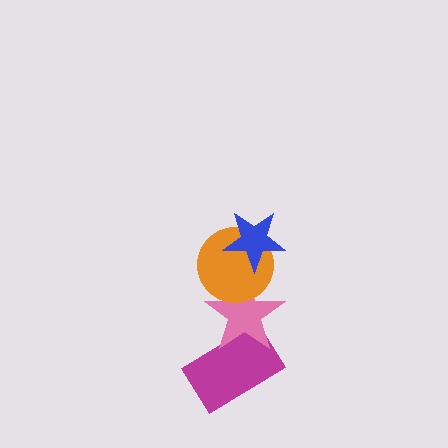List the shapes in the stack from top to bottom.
From top to bottom: the blue star, the orange circle, the pink star, the magenta rectangle.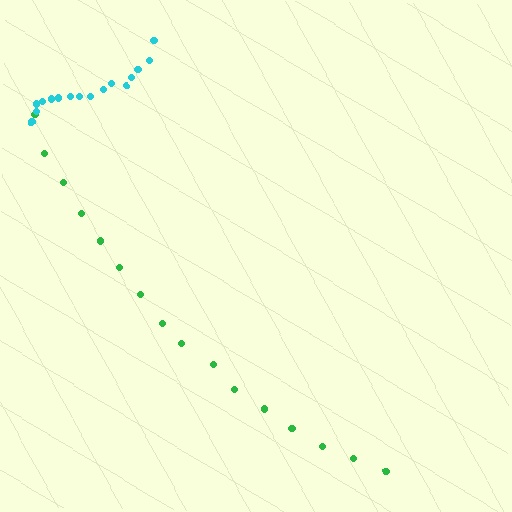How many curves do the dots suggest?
There are 2 distinct paths.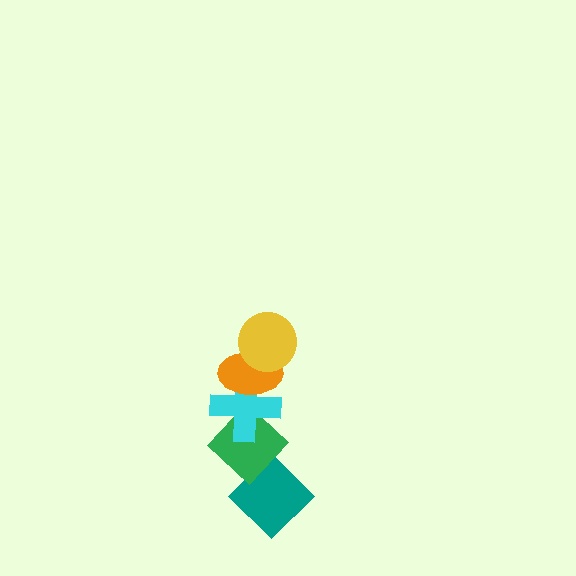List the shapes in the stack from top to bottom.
From top to bottom: the yellow circle, the orange ellipse, the cyan cross, the green diamond, the teal diamond.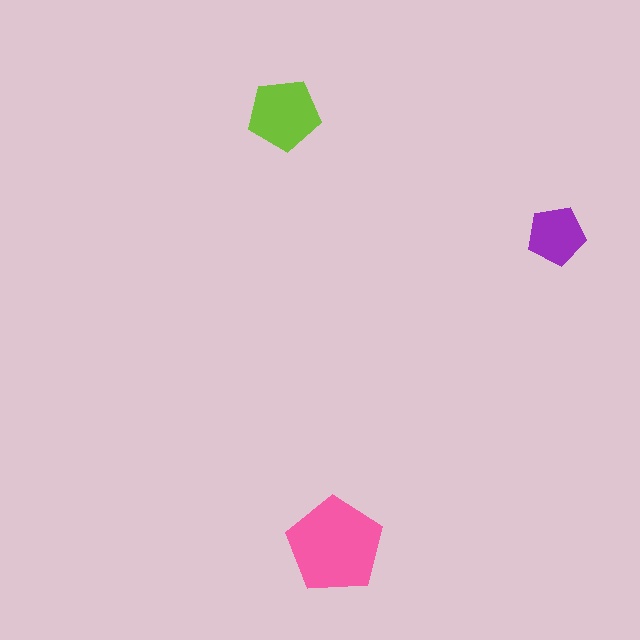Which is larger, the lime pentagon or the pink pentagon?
The pink one.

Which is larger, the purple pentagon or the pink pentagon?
The pink one.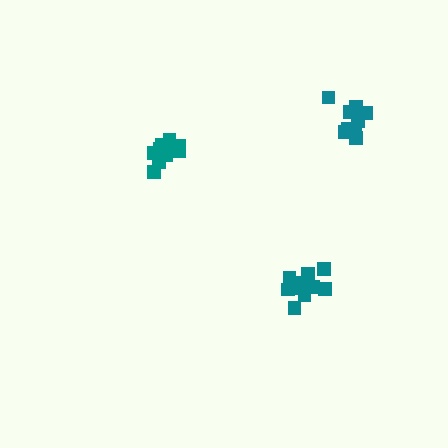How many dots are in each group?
Group 1: 10 dots, Group 2: 13 dots, Group 3: 10 dots (33 total).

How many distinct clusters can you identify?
There are 3 distinct clusters.